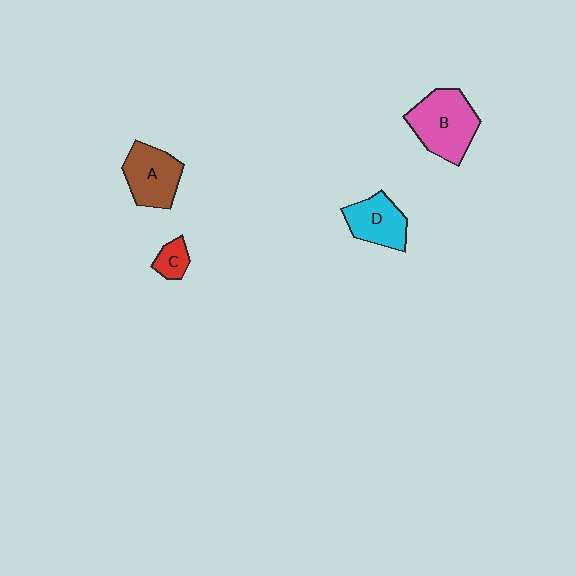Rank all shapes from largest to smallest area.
From largest to smallest: B (pink), A (brown), D (cyan), C (red).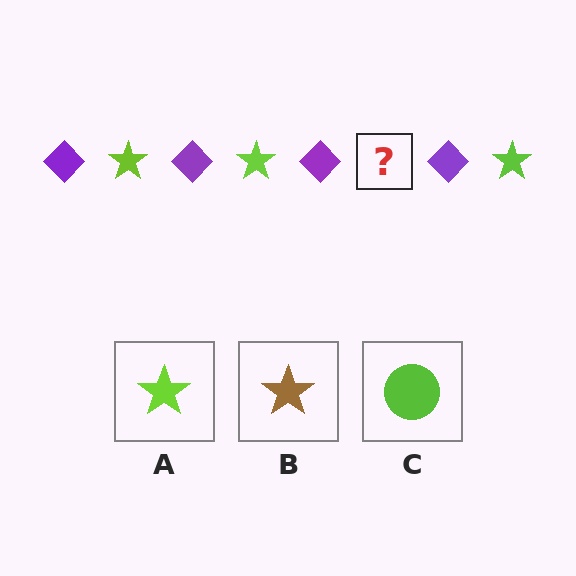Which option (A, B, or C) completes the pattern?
A.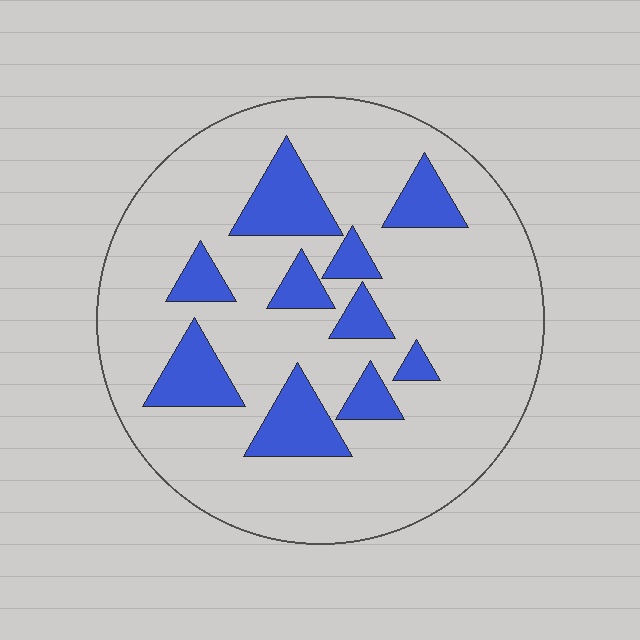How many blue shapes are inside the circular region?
10.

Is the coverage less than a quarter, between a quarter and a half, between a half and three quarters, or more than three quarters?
Less than a quarter.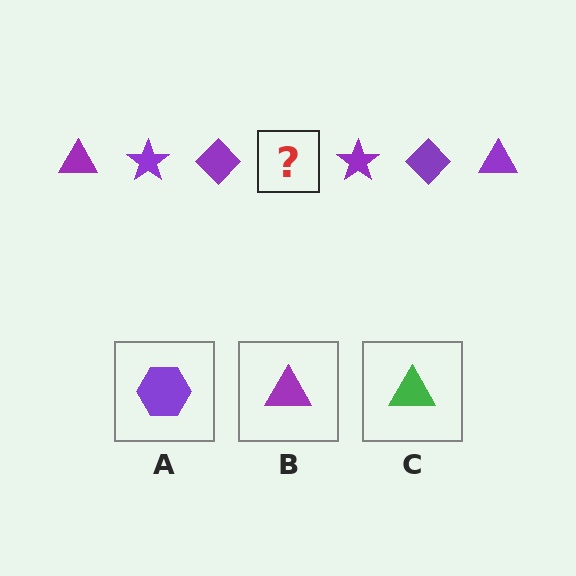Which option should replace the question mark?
Option B.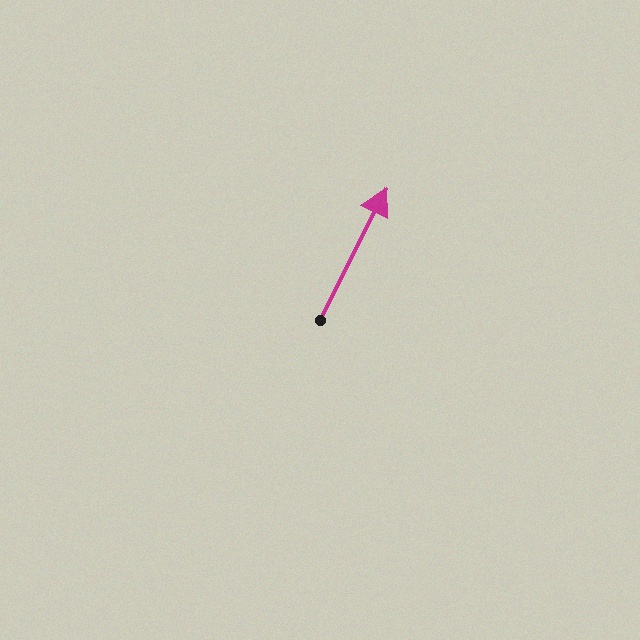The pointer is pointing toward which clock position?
Roughly 1 o'clock.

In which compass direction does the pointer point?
Northeast.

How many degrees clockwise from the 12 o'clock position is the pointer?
Approximately 27 degrees.